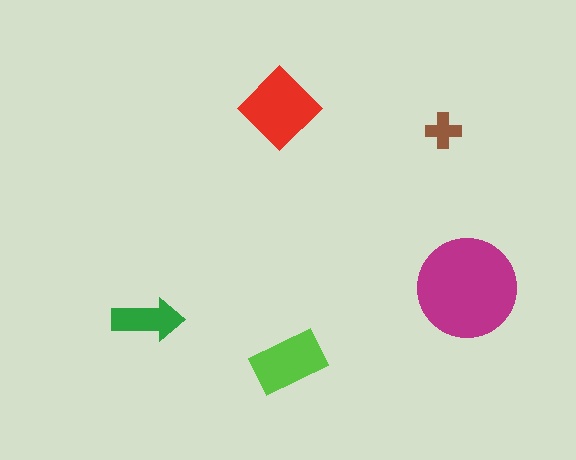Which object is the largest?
The magenta circle.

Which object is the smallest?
The brown cross.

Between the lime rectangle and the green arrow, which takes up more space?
The lime rectangle.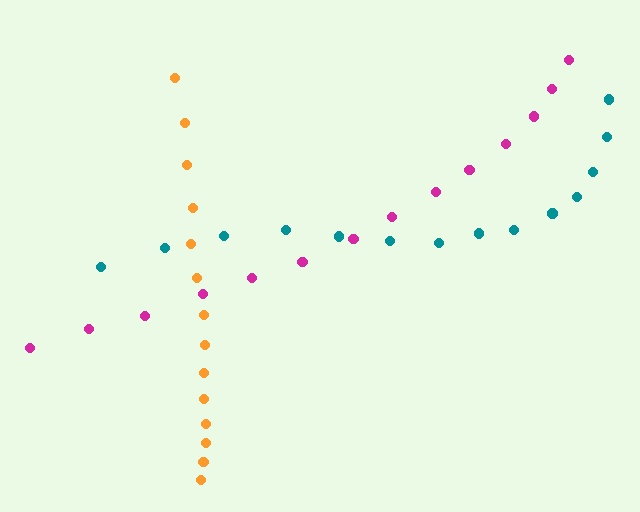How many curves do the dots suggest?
There are 3 distinct paths.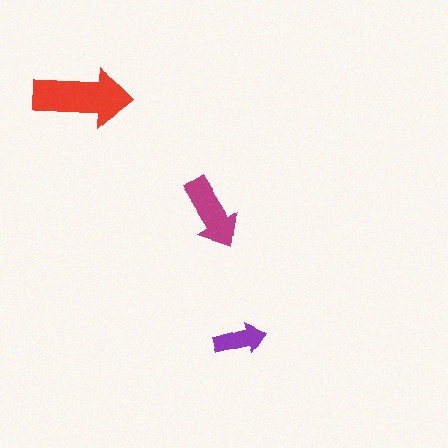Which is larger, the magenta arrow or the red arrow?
The red one.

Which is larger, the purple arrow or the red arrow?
The red one.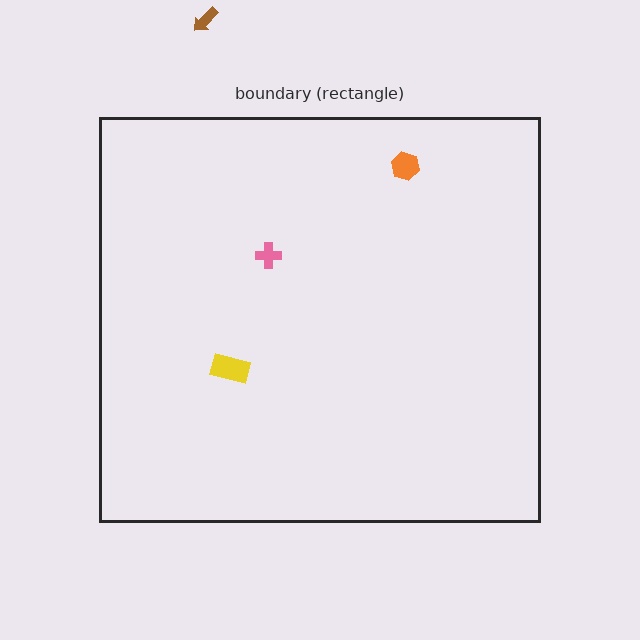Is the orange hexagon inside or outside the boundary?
Inside.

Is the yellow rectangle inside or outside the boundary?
Inside.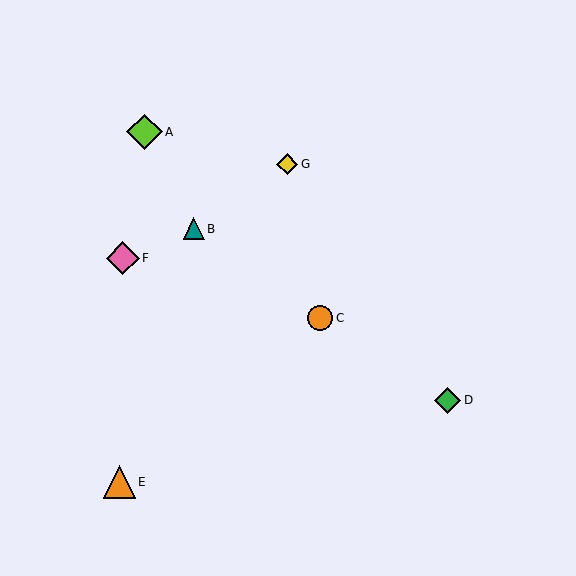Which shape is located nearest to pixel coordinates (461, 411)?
The green diamond (labeled D) at (447, 400) is nearest to that location.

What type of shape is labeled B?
Shape B is a teal triangle.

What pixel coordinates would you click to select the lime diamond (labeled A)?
Click at (145, 132) to select the lime diamond A.